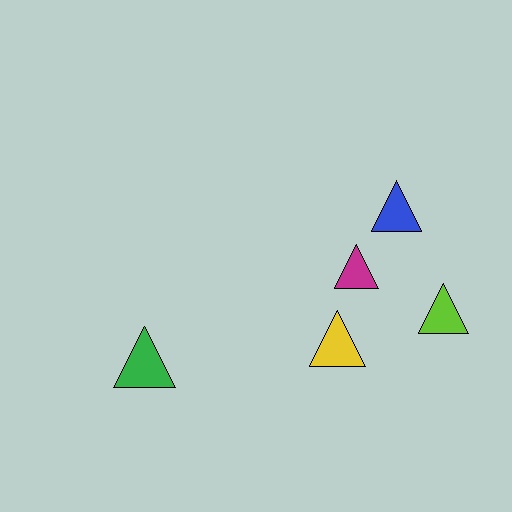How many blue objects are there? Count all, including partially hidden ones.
There is 1 blue object.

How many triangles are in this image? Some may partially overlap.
There are 5 triangles.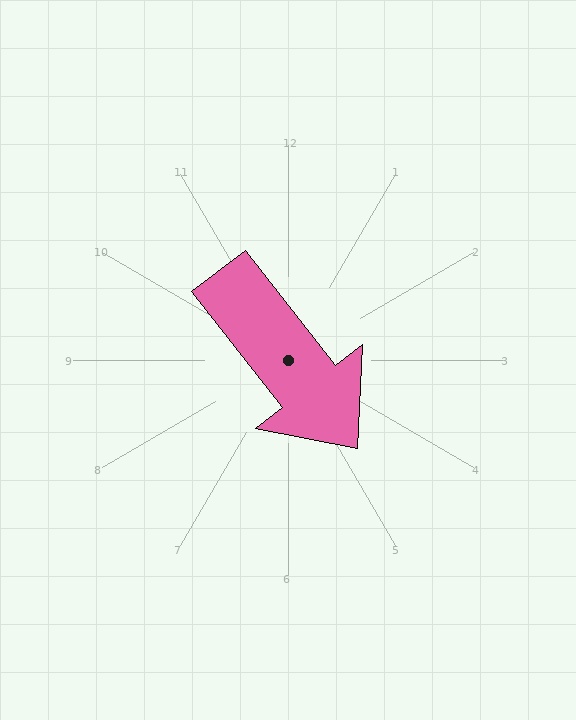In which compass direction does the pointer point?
Southeast.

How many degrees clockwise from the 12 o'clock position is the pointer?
Approximately 142 degrees.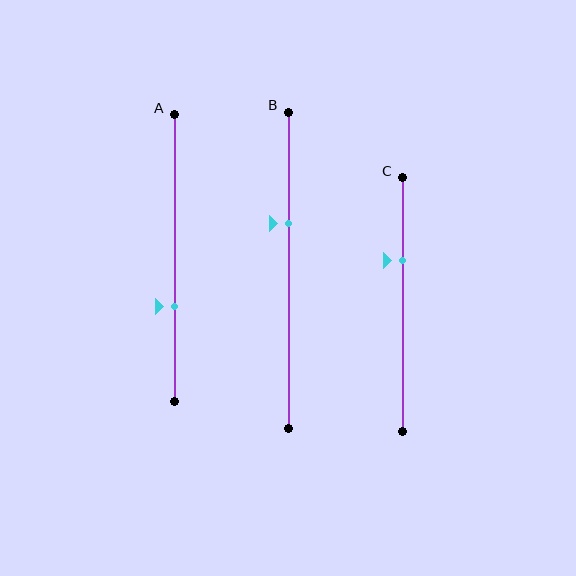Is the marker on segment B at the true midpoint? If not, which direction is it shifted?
No, the marker on segment B is shifted upward by about 15% of the segment length.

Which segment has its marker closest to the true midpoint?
Segment B has its marker closest to the true midpoint.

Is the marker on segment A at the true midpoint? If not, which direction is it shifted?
No, the marker on segment A is shifted downward by about 17% of the segment length.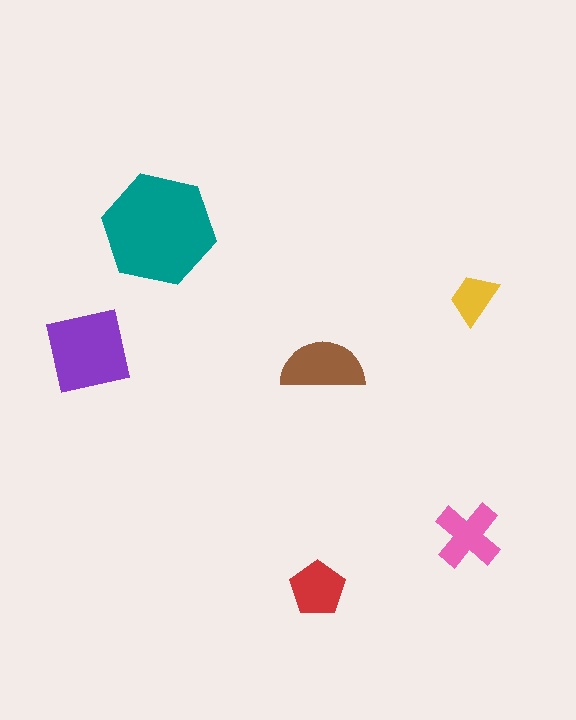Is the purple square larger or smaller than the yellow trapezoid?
Larger.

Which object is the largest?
The teal hexagon.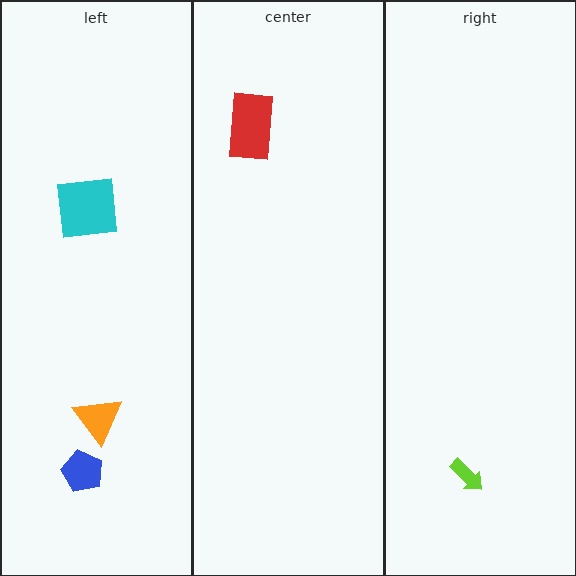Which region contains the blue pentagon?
The left region.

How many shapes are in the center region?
1.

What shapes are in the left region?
The blue pentagon, the cyan square, the orange triangle.